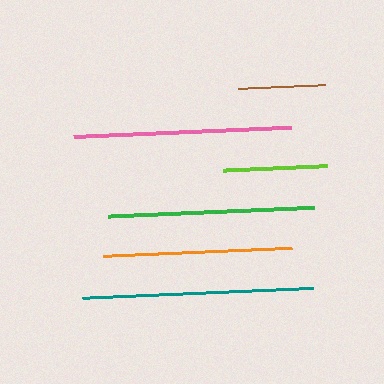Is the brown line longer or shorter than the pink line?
The pink line is longer than the brown line.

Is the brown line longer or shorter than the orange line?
The orange line is longer than the brown line.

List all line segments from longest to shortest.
From longest to shortest: teal, pink, green, orange, lime, brown.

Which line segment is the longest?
The teal line is the longest at approximately 231 pixels.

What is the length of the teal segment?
The teal segment is approximately 231 pixels long.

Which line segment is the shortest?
The brown line is the shortest at approximately 87 pixels.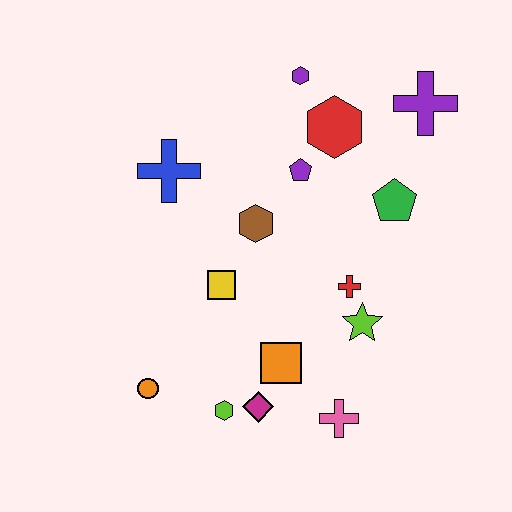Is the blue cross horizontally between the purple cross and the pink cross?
No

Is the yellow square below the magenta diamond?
No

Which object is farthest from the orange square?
The purple cross is farthest from the orange square.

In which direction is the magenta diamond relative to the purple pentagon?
The magenta diamond is below the purple pentagon.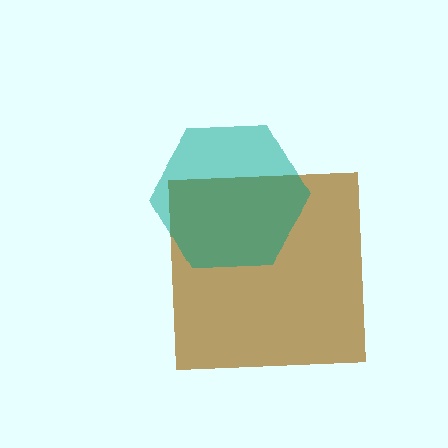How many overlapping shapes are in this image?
There are 2 overlapping shapes in the image.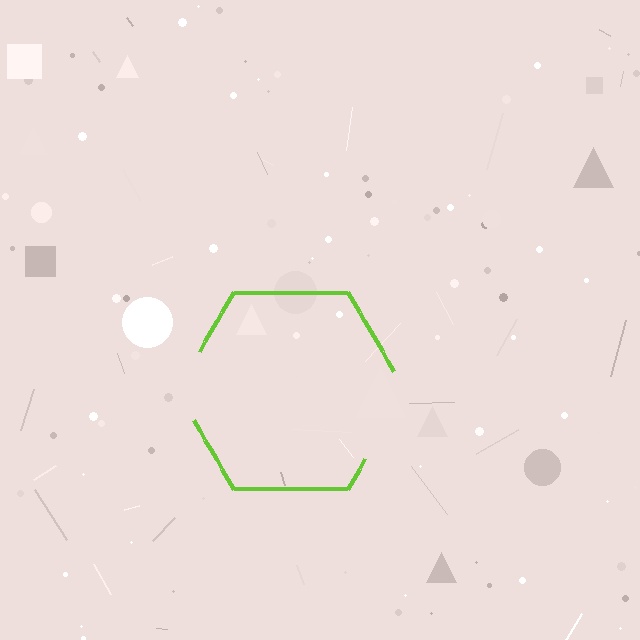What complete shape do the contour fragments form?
The contour fragments form a hexagon.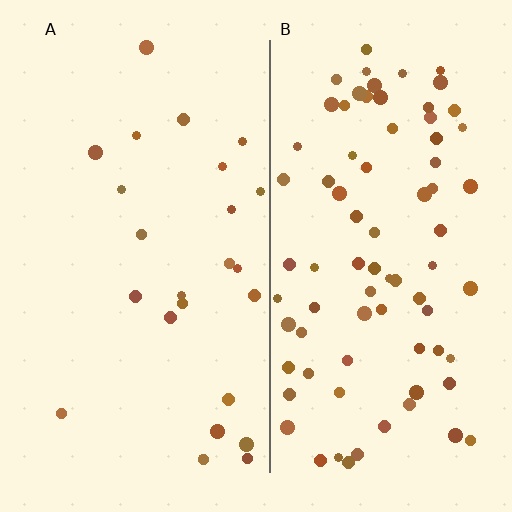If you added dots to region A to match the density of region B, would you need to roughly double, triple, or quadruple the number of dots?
Approximately triple.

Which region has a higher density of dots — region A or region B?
B (the right).